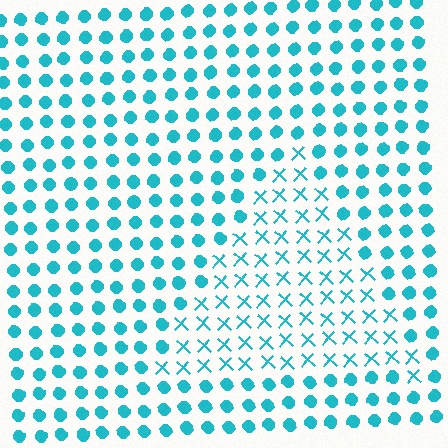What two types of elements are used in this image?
The image uses X marks inside the triangle region and circles outside it.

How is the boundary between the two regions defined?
The boundary is defined by a change in element shape: X marks inside vs. circles outside. All elements share the same color and spacing.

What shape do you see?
I see a triangle.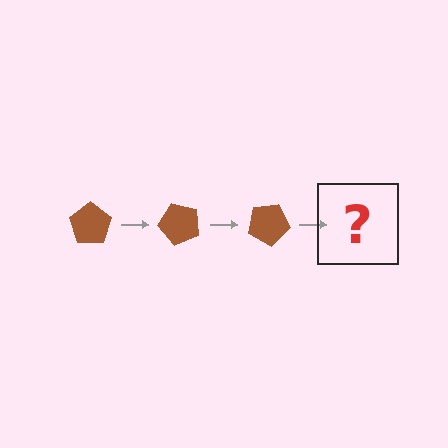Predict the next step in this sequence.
The next step is a brown pentagon rotated 150 degrees.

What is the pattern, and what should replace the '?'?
The pattern is that the pentagon rotates 50 degrees each step. The '?' should be a brown pentagon rotated 150 degrees.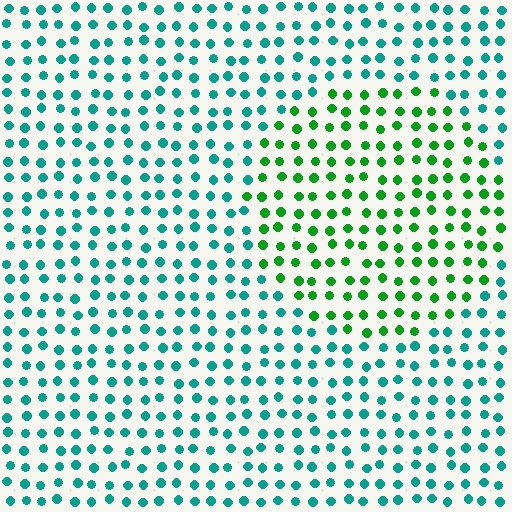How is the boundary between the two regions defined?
The boundary is defined purely by a slight shift in hue (about 46 degrees). Spacing, size, and orientation are identical on both sides.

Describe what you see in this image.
The image is filled with small teal elements in a uniform arrangement. A circle-shaped region is visible where the elements are tinted to a slightly different hue, forming a subtle color boundary.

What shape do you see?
I see a circle.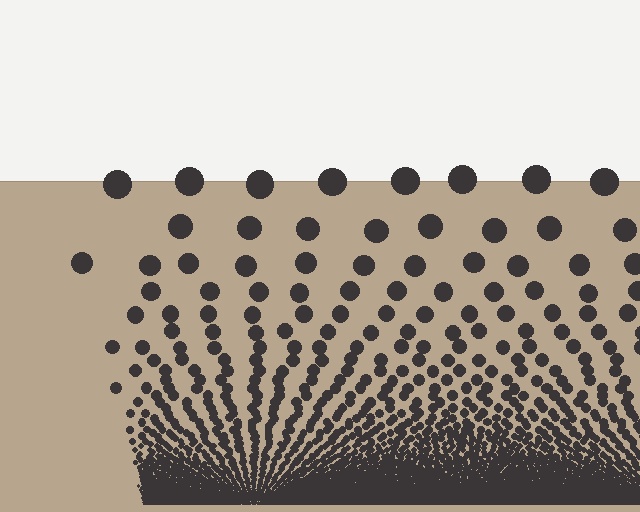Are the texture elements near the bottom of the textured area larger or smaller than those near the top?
Smaller. The gradient is inverted — elements near the bottom are smaller and denser.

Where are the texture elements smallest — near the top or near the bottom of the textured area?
Near the bottom.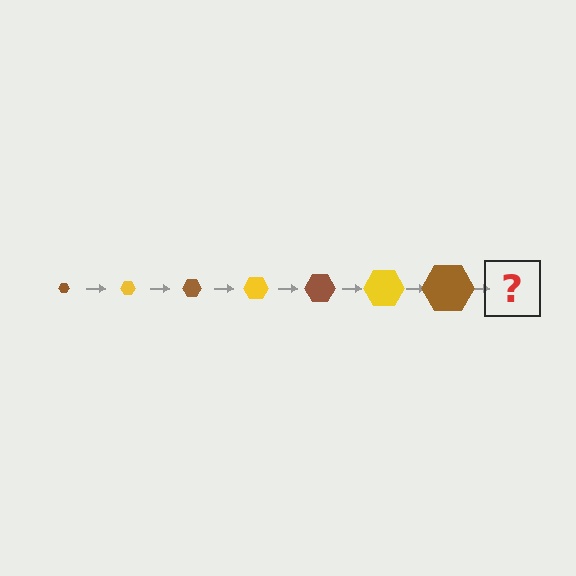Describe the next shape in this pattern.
It should be a yellow hexagon, larger than the previous one.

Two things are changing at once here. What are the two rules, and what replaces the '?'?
The two rules are that the hexagon grows larger each step and the color cycles through brown and yellow. The '?' should be a yellow hexagon, larger than the previous one.